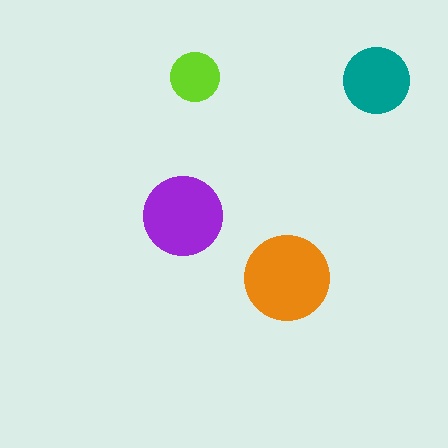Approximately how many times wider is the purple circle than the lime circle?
About 1.5 times wider.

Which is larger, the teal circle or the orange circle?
The orange one.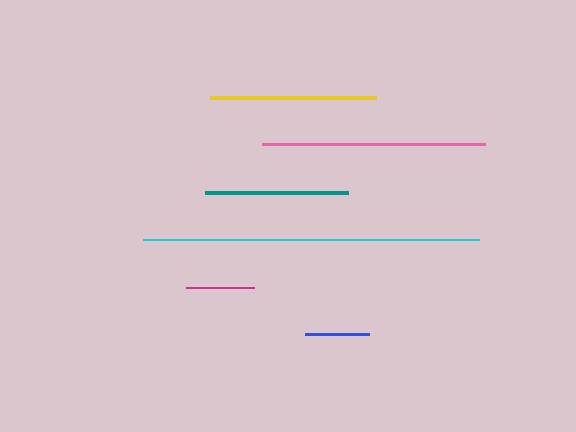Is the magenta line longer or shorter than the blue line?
The magenta line is longer than the blue line.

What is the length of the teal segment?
The teal segment is approximately 143 pixels long.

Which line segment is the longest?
The cyan line is the longest at approximately 336 pixels.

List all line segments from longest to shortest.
From longest to shortest: cyan, pink, yellow, teal, magenta, blue.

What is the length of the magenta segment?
The magenta segment is approximately 68 pixels long.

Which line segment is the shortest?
The blue line is the shortest at approximately 63 pixels.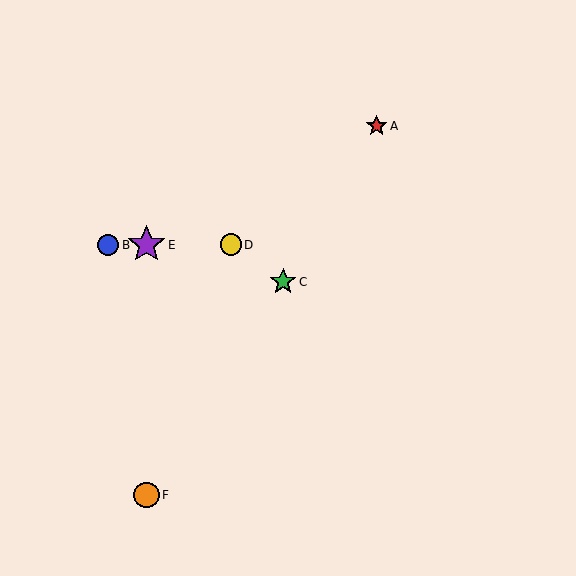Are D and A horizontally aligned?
No, D is at y≈245 and A is at y≈126.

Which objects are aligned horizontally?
Objects B, D, E are aligned horizontally.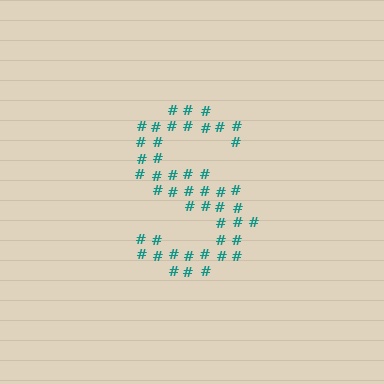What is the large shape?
The large shape is the letter S.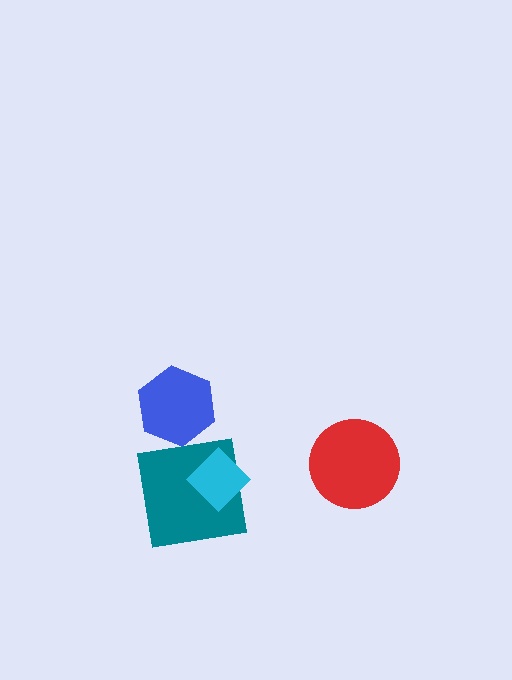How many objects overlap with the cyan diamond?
1 object overlaps with the cyan diamond.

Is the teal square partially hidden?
Yes, it is partially covered by another shape.